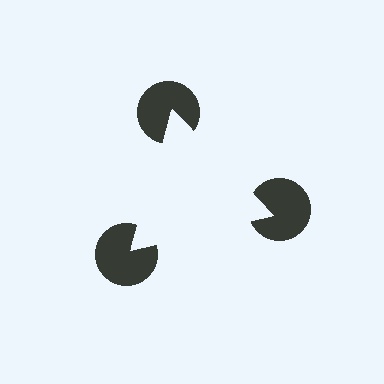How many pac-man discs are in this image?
There are 3 — one at each vertex of the illusory triangle.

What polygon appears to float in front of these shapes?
An illusory triangle — its edges are inferred from the aligned wedge cuts in the pac-man discs, not physically drawn.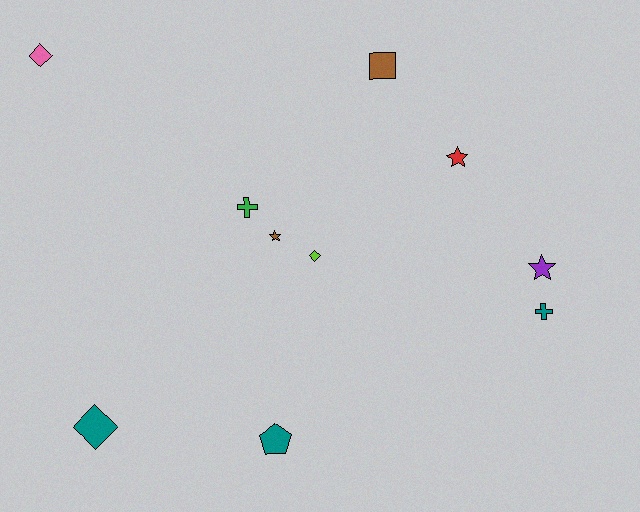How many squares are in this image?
There is 1 square.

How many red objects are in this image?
There is 1 red object.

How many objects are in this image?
There are 10 objects.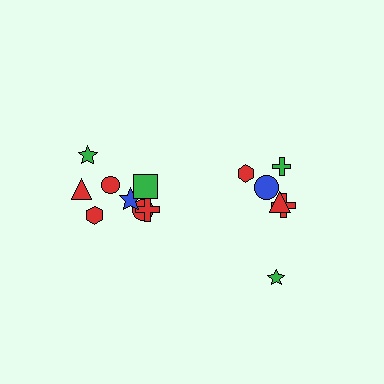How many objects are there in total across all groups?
There are 14 objects.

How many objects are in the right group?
There are 6 objects.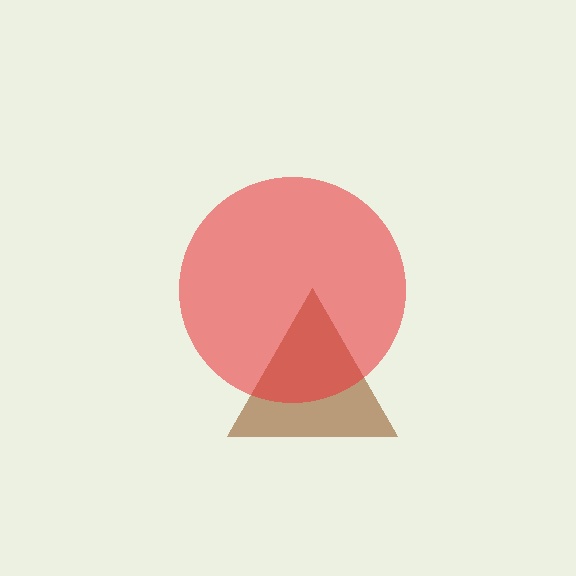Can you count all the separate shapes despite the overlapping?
Yes, there are 2 separate shapes.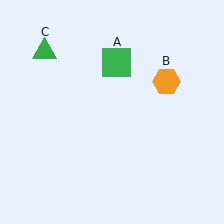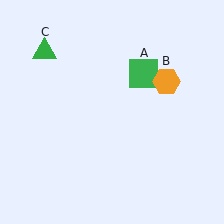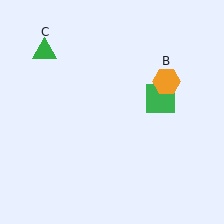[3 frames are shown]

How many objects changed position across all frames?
1 object changed position: green square (object A).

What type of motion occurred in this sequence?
The green square (object A) rotated clockwise around the center of the scene.